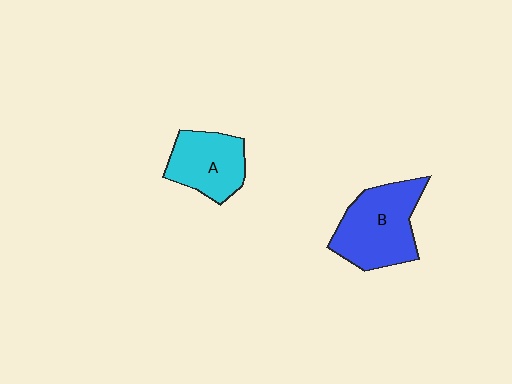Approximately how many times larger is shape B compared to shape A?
Approximately 1.3 times.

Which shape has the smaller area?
Shape A (cyan).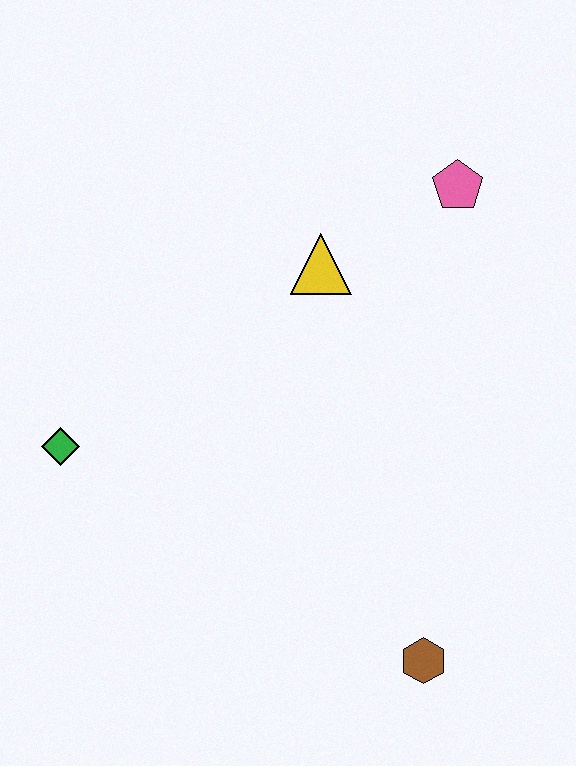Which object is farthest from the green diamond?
The pink pentagon is farthest from the green diamond.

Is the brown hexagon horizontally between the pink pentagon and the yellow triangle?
Yes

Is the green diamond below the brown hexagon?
No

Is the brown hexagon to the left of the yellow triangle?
No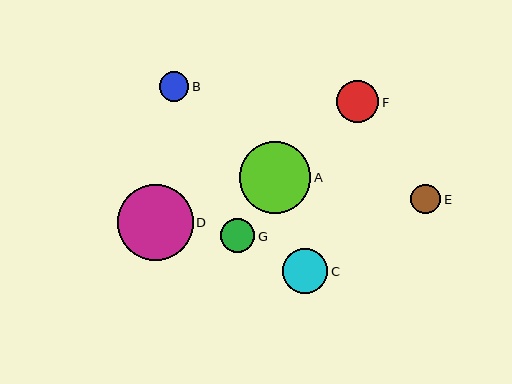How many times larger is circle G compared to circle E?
Circle G is approximately 1.1 times the size of circle E.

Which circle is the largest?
Circle D is the largest with a size of approximately 76 pixels.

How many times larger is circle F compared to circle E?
Circle F is approximately 1.4 times the size of circle E.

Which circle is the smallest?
Circle B is the smallest with a size of approximately 29 pixels.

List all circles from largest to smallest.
From largest to smallest: D, A, C, F, G, E, B.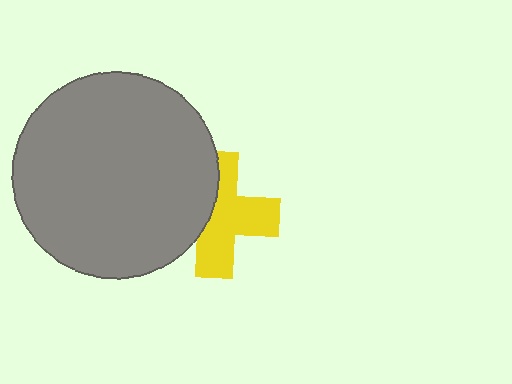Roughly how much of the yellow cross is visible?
About half of it is visible (roughly 63%).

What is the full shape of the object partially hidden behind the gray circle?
The partially hidden object is a yellow cross.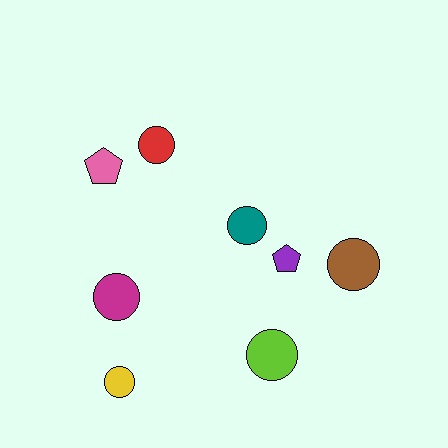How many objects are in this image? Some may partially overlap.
There are 8 objects.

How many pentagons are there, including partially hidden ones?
There are 2 pentagons.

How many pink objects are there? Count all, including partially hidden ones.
There is 1 pink object.